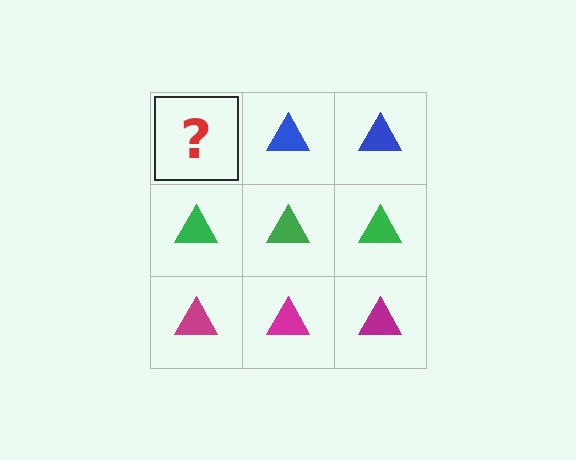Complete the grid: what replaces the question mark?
The question mark should be replaced with a blue triangle.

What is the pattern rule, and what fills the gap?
The rule is that each row has a consistent color. The gap should be filled with a blue triangle.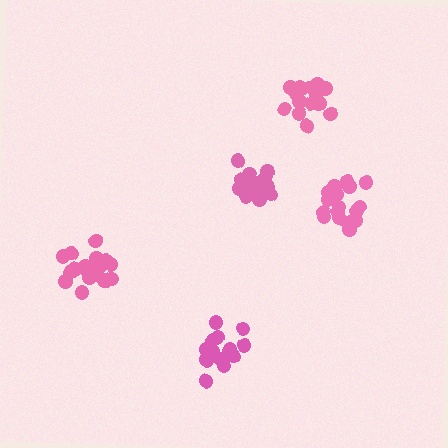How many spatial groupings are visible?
There are 5 spatial groupings.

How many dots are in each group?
Group 1: 14 dots, Group 2: 19 dots, Group 3: 19 dots, Group 4: 19 dots, Group 5: 17 dots (88 total).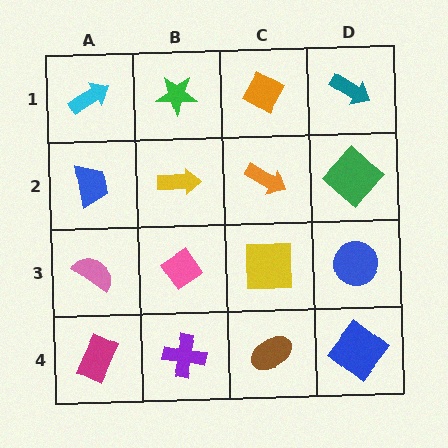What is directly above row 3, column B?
A yellow arrow.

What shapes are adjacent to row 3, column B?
A yellow arrow (row 2, column B), a purple cross (row 4, column B), a pink semicircle (row 3, column A), a yellow square (row 3, column C).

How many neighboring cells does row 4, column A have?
2.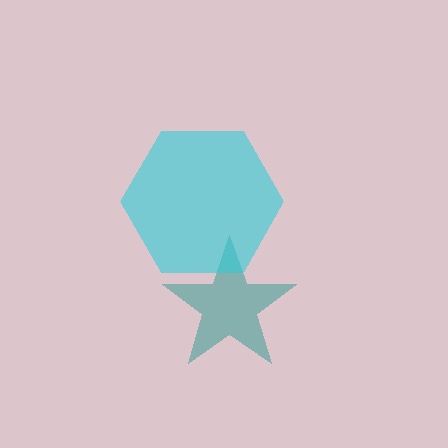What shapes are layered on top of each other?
The layered shapes are: a teal star, a cyan hexagon.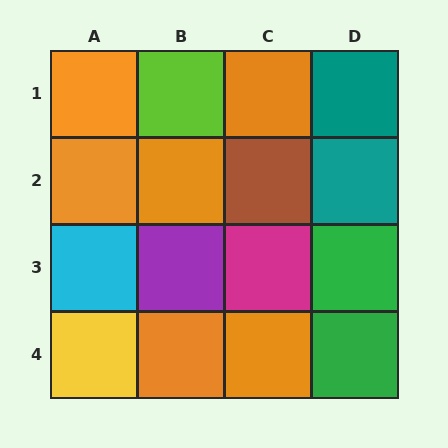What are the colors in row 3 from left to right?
Cyan, purple, magenta, green.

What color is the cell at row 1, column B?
Lime.